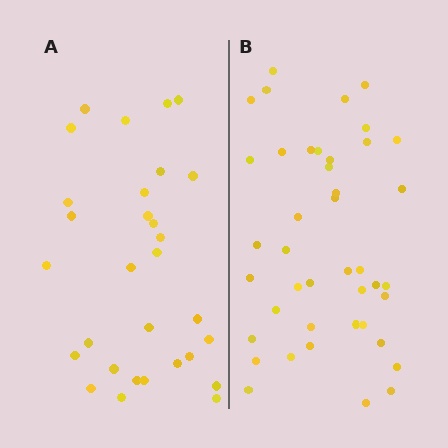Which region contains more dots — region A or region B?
Region B (the right region) has more dots.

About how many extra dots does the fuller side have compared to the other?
Region B has roughly 12 or so more dots than region A.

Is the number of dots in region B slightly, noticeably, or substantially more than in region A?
Region B has noticeably more, but not dramatically so. The ratio is roughly 1.4 to 1.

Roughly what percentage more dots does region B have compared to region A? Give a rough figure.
About 40% more.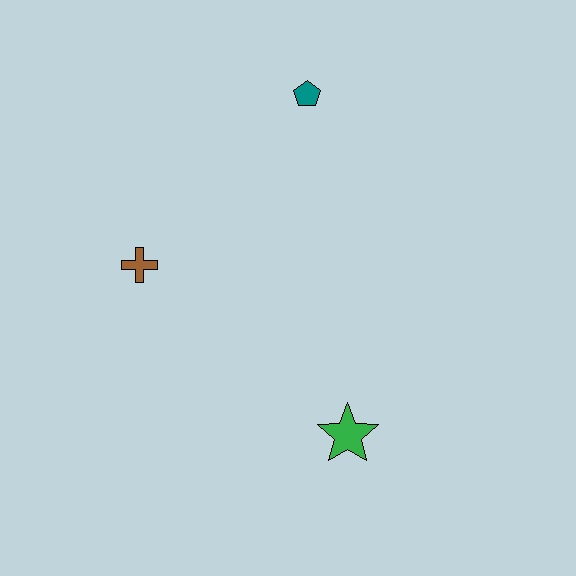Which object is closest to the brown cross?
The teal pentagon is closest to the brown cross.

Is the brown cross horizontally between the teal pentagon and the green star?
No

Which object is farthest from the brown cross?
The green star is farthest from the brown cross.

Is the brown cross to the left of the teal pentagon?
Yes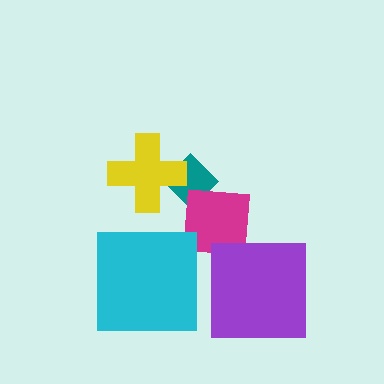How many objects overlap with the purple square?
1 object overlaps with the purple square.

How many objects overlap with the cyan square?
0 objects overlap with the cyan square.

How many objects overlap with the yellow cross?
1 object overlaps with the yellow cross.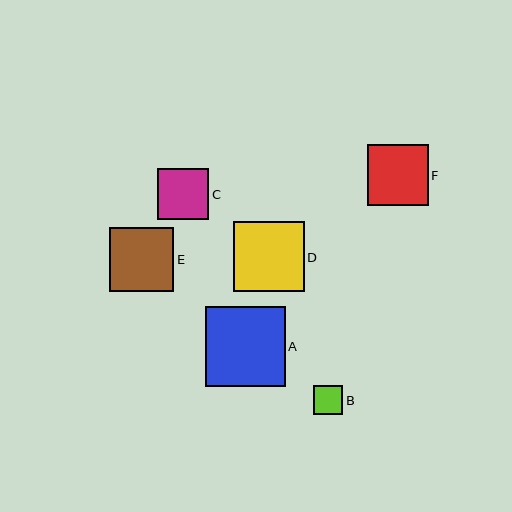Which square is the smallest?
Square B is the smallest with a size of approximately 30 pixels.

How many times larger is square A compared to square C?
Square A is approximately 1.6 times the size of square C.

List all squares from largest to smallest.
From largest to smallest: A, D, E, F, C, B.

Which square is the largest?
Square A is the largest with a size of approximately 80 pixels.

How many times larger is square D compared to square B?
Square D is approximately 2.4 times the size of square B.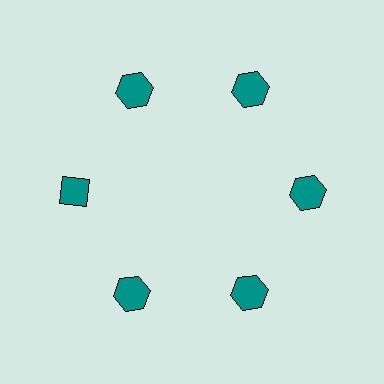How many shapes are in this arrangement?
There are 6 shapes arranged in a ring pattern.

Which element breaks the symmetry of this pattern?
The teal diamond at roughly the 9 o'clock position breaks the symmetry. All other shapes are teal hexagons.